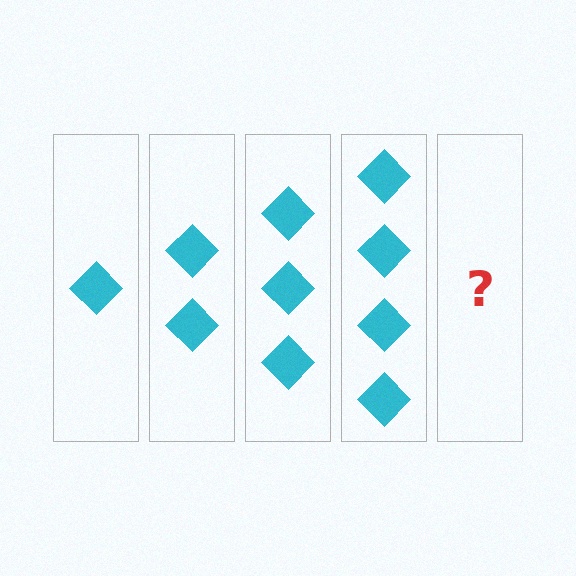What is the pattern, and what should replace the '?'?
The pattern is that each step adds one more diamond. The '?' should be 5 diamonds.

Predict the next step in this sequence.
The next step is 5 diamonds.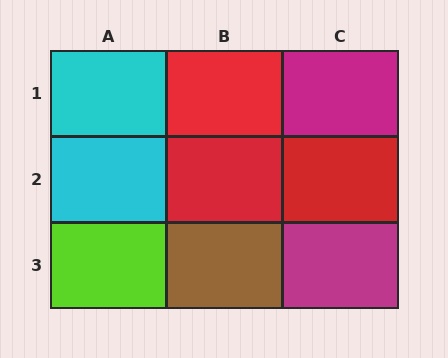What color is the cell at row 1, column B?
Red.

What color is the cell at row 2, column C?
Red.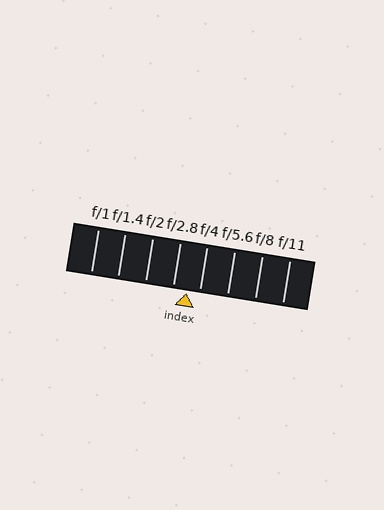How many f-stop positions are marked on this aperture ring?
There are 8 f-stop positions marked.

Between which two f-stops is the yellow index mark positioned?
The index mark is between f/2.8 and f/4.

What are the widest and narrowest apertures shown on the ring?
The widest aperture shown is f/1 and the narrowest is f/11.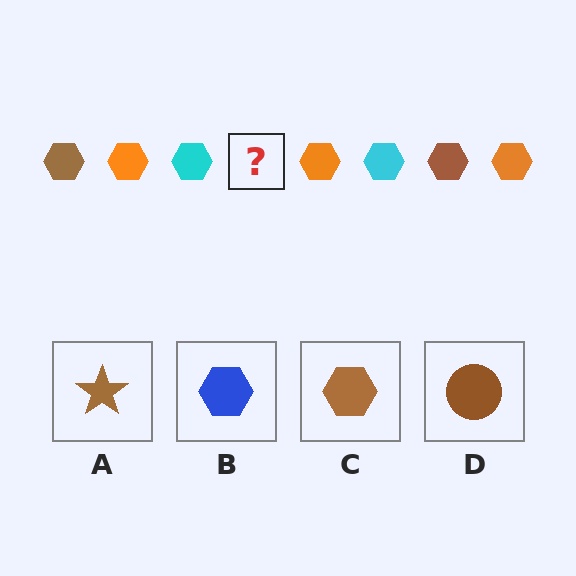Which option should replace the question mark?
Option C.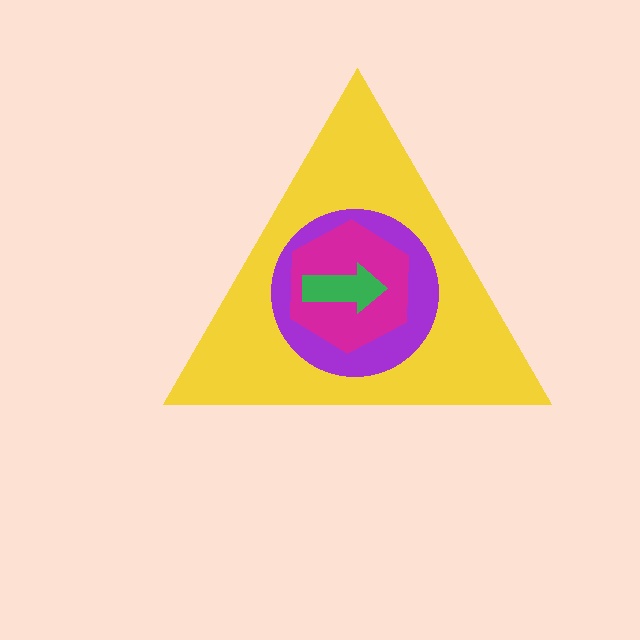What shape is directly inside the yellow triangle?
The purple circle.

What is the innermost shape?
The green arrow.